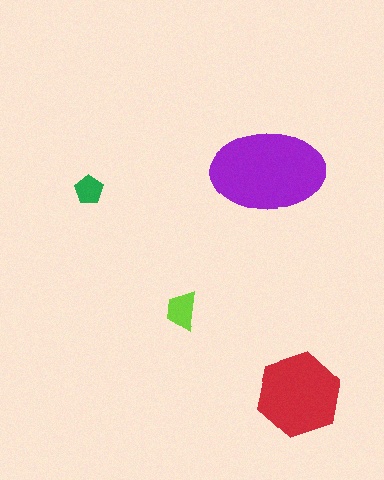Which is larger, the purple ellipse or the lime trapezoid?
The purple ellipse.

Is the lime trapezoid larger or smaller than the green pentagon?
Larger.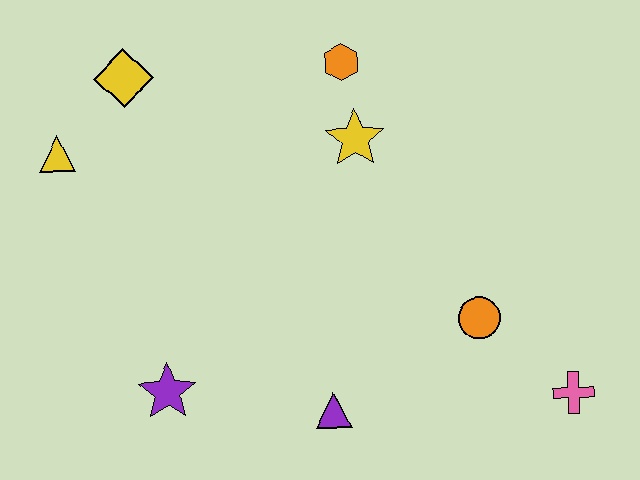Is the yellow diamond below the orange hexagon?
Yes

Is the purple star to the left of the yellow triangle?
No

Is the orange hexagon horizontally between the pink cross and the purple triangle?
Yes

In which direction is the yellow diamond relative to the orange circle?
The yellow diamond is to the left of the orange circle.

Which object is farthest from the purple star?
The pink cross is farthest from the purple star.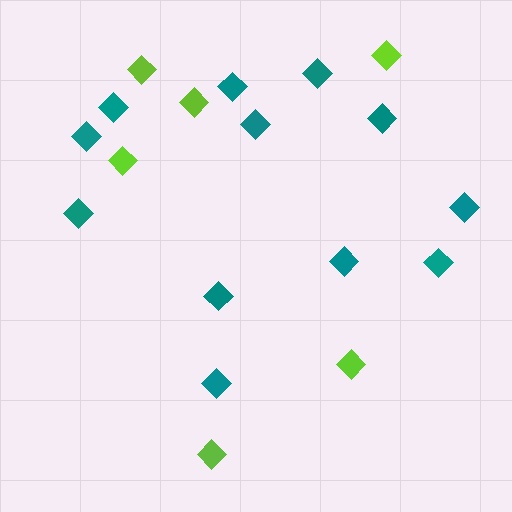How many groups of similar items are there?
There are 2 groups: one group of teal diamonds (12) and one group of lime diamonds (6).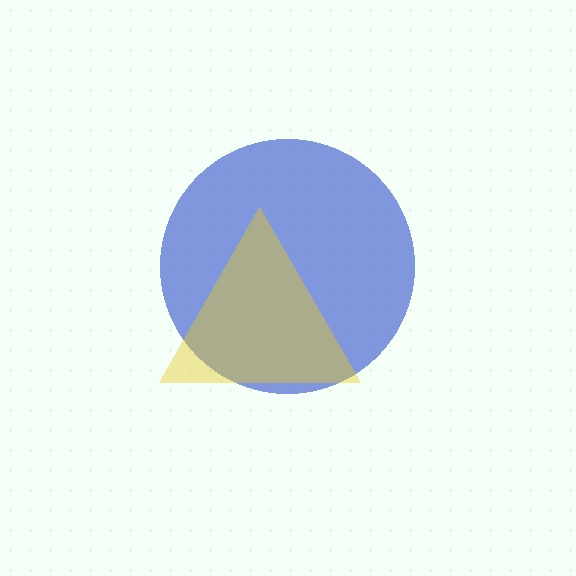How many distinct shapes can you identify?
There are 2 distinct shapes: a blue circle, a yellow triangle.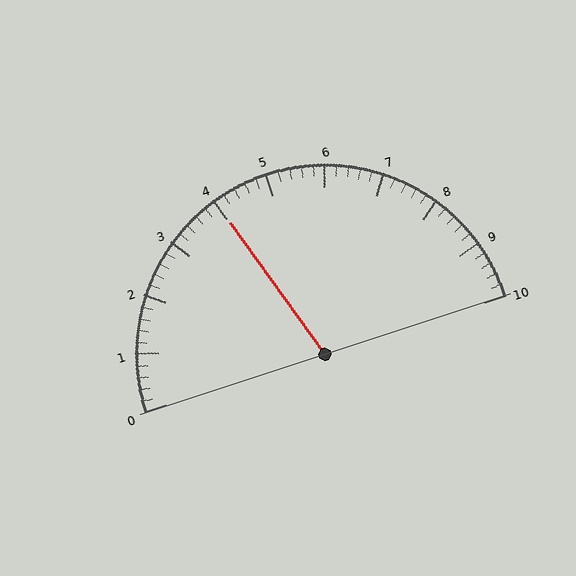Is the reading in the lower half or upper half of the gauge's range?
The reading is in the lower half of the range (0 to 10).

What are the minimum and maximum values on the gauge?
The gauge ranges from 0 to 10.